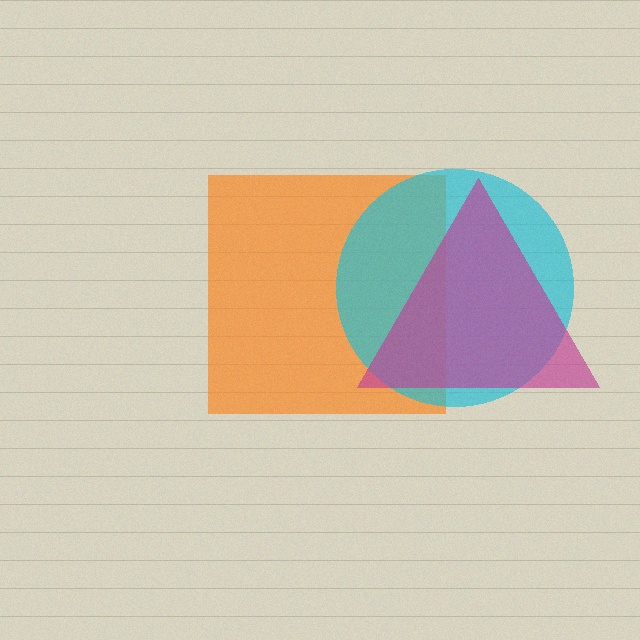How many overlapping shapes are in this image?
There are 3 overlapping shapes in the image.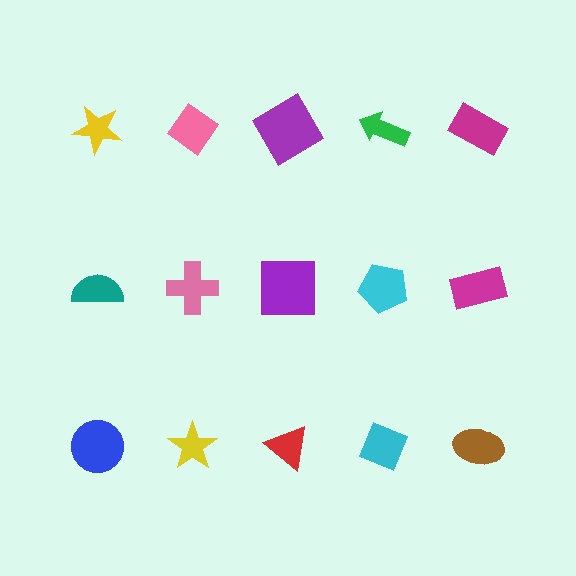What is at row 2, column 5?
A magenta rectangle.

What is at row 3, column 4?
A cyan diamond.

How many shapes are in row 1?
5 shapes.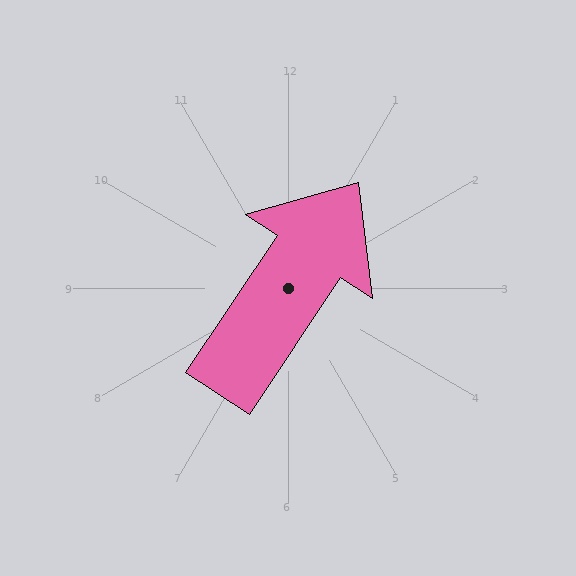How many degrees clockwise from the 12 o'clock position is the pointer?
Approximately 34 degrees.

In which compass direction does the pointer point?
Northeast.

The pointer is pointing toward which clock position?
Roughly 1 o'clock.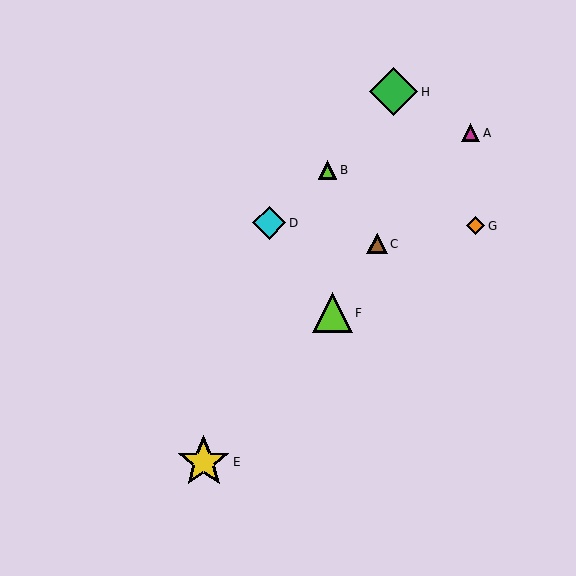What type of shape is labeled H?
Shape H is a green diamond.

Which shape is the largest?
The yellow star (labeled E) is the largest.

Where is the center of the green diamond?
The center of the green diamond is at (394, 92).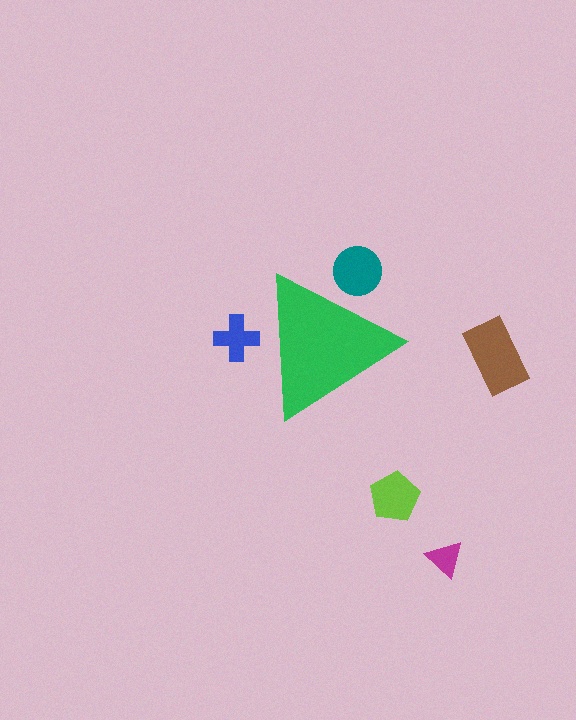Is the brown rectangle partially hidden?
No, the brown rectangle is fully visible.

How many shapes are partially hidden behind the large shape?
2 shapes are partially hidden.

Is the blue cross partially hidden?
Yes, the blue cross is partially hidden behind the green triangle.